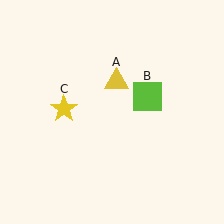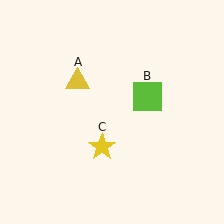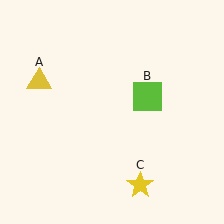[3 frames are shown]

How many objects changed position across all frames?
2 objects changed position: yellow triangle (object A), yellow star (object C).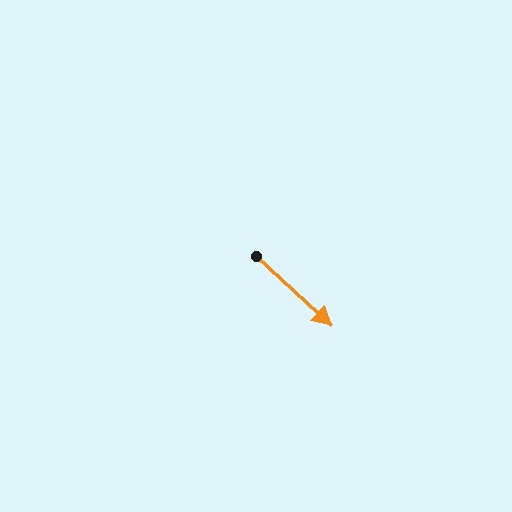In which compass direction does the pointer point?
Southeast.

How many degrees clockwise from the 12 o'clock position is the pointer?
Approximately 132 degrees.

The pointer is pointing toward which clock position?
Roughly 4 o'clock.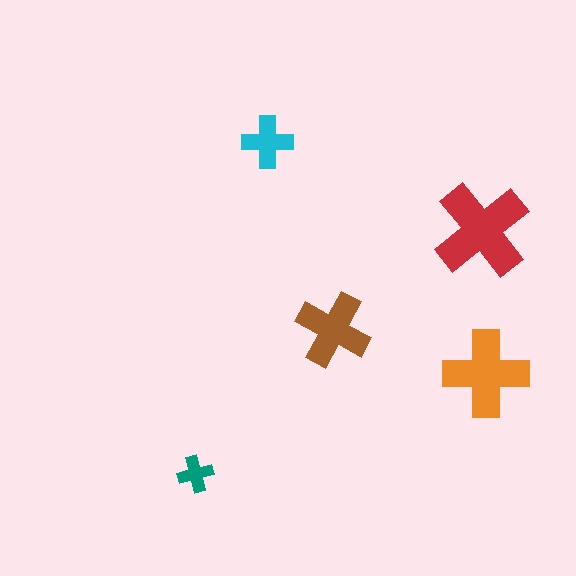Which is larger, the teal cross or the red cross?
The red one.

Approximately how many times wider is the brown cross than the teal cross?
About 2 times wider.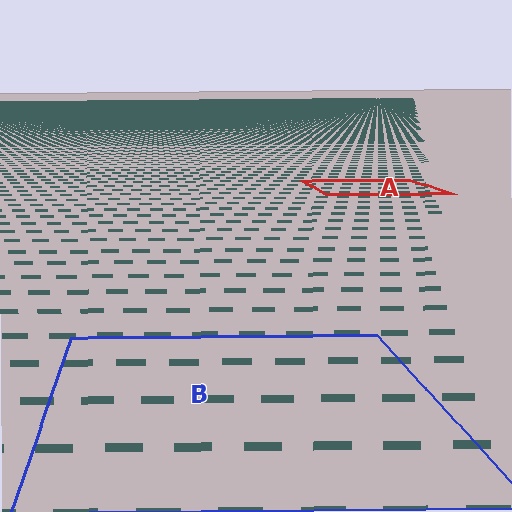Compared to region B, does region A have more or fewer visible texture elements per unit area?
Region A has more texture elements per unit area — they are packed more densely because it is farther away.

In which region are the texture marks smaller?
The texture marks are smaller in region A, because it is farther away.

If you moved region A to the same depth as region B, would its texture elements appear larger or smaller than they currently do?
They would appear larger. At a closer depth, the same texture elements are projected at a bigger on-screen size.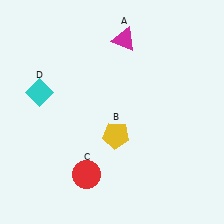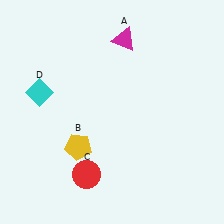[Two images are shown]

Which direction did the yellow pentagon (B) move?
The yellow pentagon (B) moved left.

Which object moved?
The yellow pentagon (B) moved left.